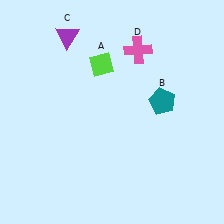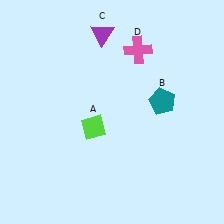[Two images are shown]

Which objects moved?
The objects that moved are: the lime diamond (A), the purple triangle (C).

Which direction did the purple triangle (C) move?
The purple triangle (C) moved right.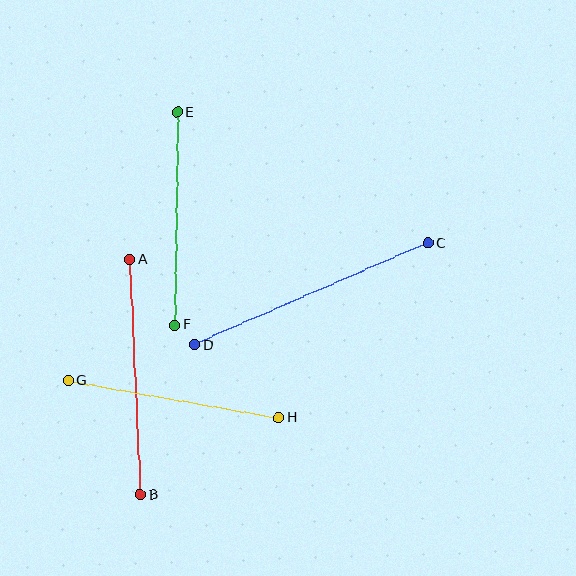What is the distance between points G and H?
The distance is approximately 214 pixels.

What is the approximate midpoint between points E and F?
The midpoint is at approximately (176, 219) pixels.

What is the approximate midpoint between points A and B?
The midpoint is at approximately (135, 377) pixels.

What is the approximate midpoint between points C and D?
The midpoint is at approximately (311, 294) pixels.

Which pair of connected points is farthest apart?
Points C and D are farthest apart.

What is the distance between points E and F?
The distance is approximately 213 pixels.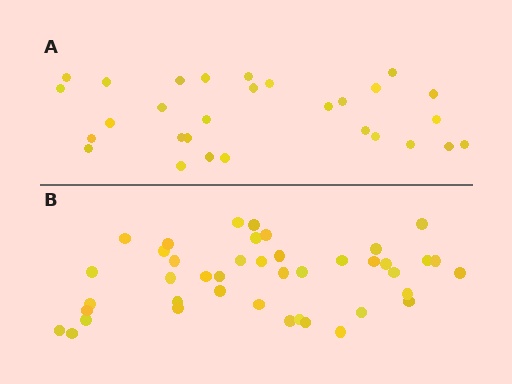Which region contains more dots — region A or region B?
Region B (the bottom region) has more dots.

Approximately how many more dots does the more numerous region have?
Region B has approximately 15 more dots than region A.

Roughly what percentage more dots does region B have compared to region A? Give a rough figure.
About 45% more.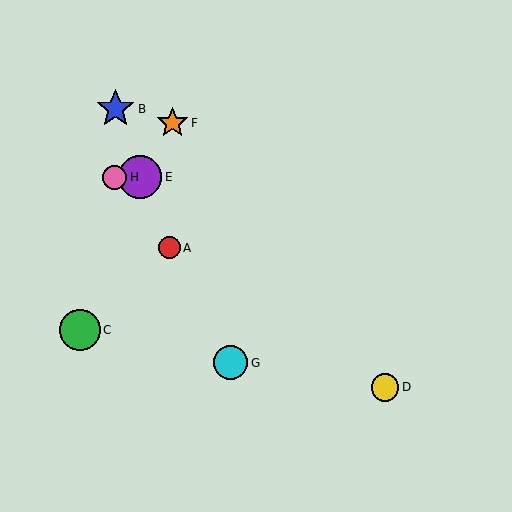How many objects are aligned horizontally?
2 objects (E, H) are aligned horizontally.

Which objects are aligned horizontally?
Objects E, H are aligned horizontally.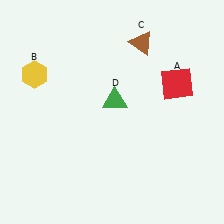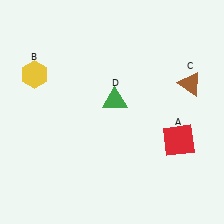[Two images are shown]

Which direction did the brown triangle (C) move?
The brown triangle (C) moved right.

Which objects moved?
The objects that moved are: the red square (A), the brown triangle (C).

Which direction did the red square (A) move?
The red square (A) moved down.